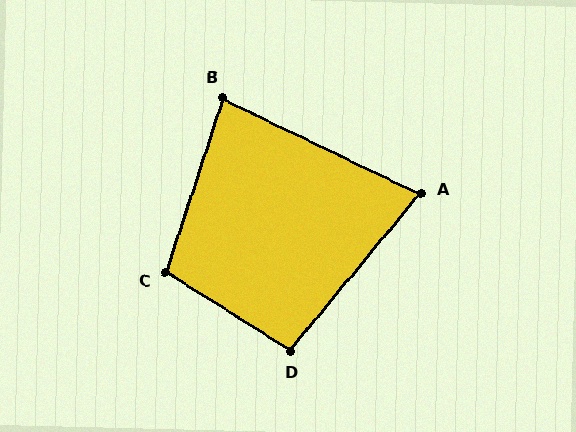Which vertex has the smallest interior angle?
A, at approximately 76 degrees.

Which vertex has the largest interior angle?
C, at approximately 104 degrees.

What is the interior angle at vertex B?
Approximately 82 degrees (acute).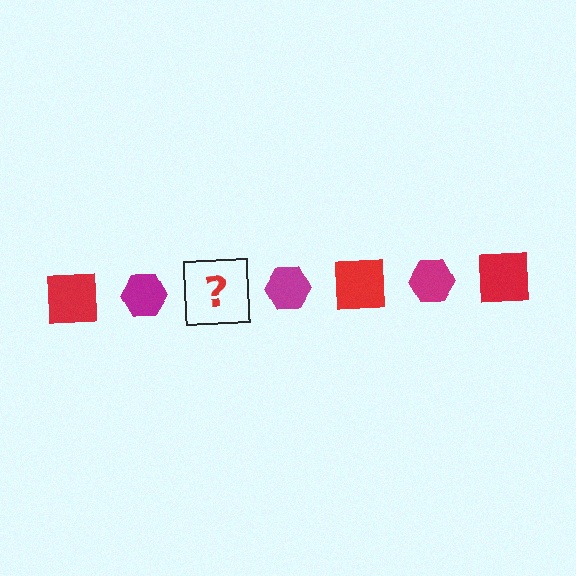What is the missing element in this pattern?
The missing element is a red square.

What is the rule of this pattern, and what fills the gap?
The rule is that the pattern alternates between red square and magenta hexagon. The gap should be filled with a red square.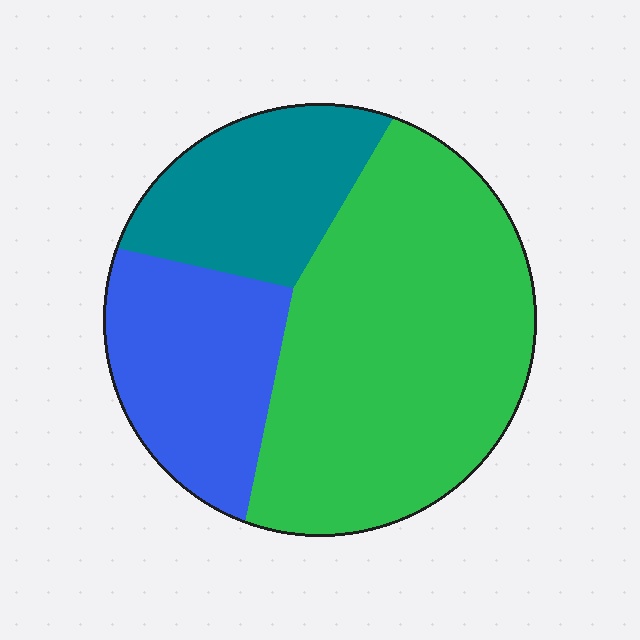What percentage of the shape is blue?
Blue takes up about one quarter (1/4) of the shape.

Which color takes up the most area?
Green, at roughly 55%.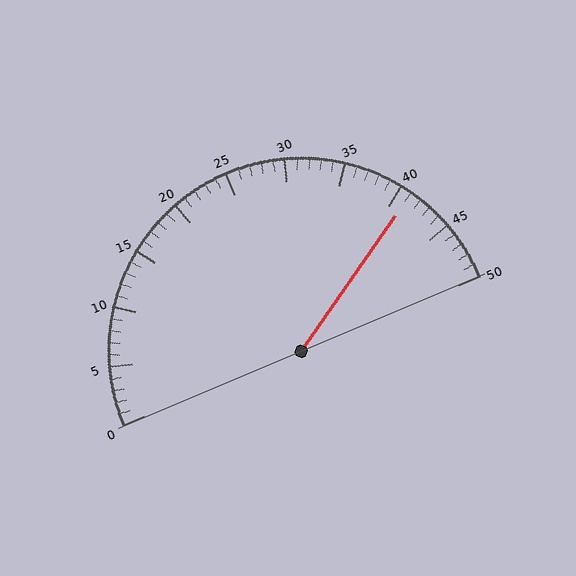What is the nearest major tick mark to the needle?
The nearest major tick mark is 40.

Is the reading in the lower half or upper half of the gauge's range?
The reading is in the upper half of the range (0 to 50).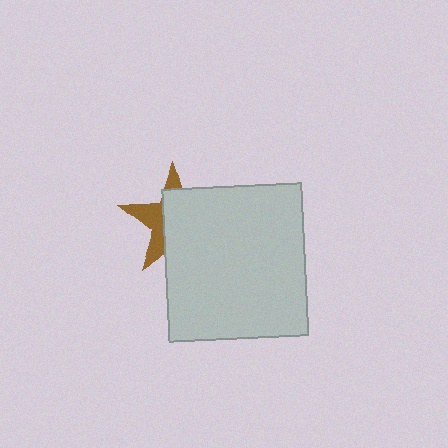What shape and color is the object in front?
The object in front is a light gray rectangle.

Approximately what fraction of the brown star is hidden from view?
Roughly 63% of the brown star is hidden behind the light gray rectangle.